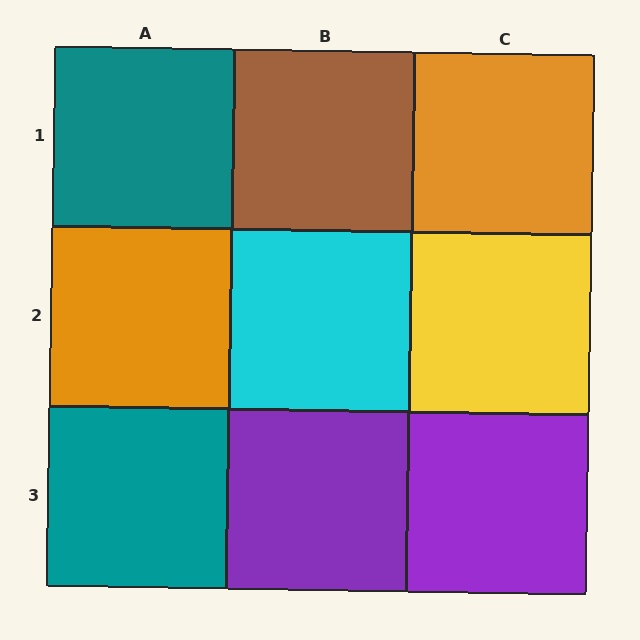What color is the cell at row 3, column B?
Purple.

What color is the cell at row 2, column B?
Cyan.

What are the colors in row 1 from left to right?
Teal, brown, orange.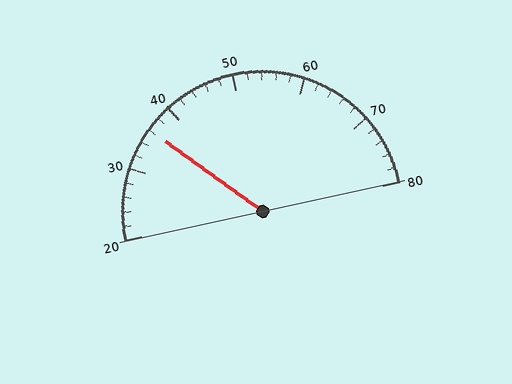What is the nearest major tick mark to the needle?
The nearest major tick mark is 40.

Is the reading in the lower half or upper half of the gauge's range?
The reading is in the lower half of the range (20 to 80).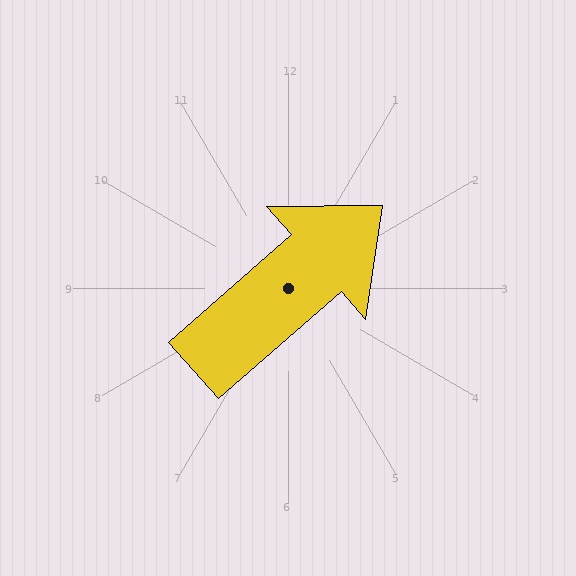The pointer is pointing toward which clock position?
Roughly 2 o'clock.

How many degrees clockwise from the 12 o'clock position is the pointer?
Approximately 49 degrees.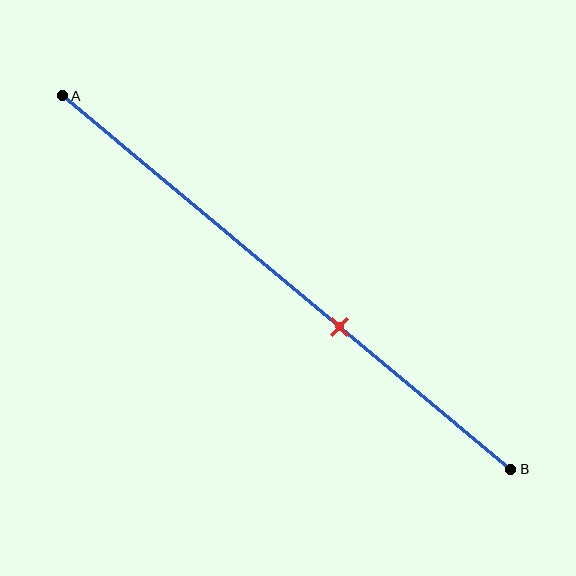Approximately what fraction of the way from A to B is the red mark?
The red mark is approximately 60% of the way from A to B.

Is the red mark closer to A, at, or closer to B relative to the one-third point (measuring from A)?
The red mark is closer to point B than the one-third point of segment AB.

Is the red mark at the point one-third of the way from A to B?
No, the mark is at about 60% from A, not at the 33% one-third point.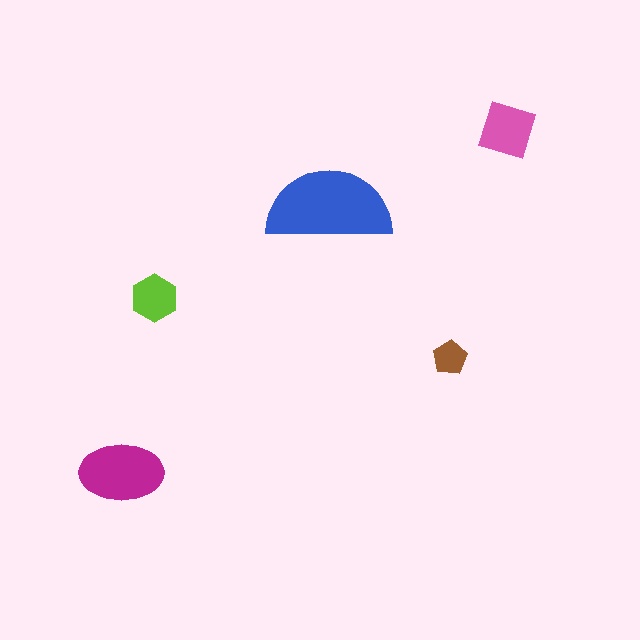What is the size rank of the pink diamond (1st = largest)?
3rd.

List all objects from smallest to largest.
The brown pentagon, the lime hexagon, the pink diamond, the magenta ellipse, the blue semicircle.